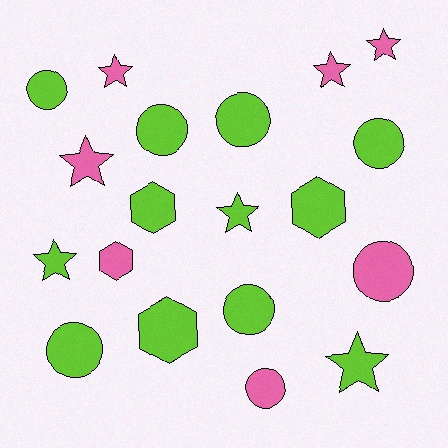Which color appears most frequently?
Lime, with 12 objects.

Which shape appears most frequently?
Circle, with 8 objects.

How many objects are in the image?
There are 19 objects.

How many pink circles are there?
There are 2 pink circles.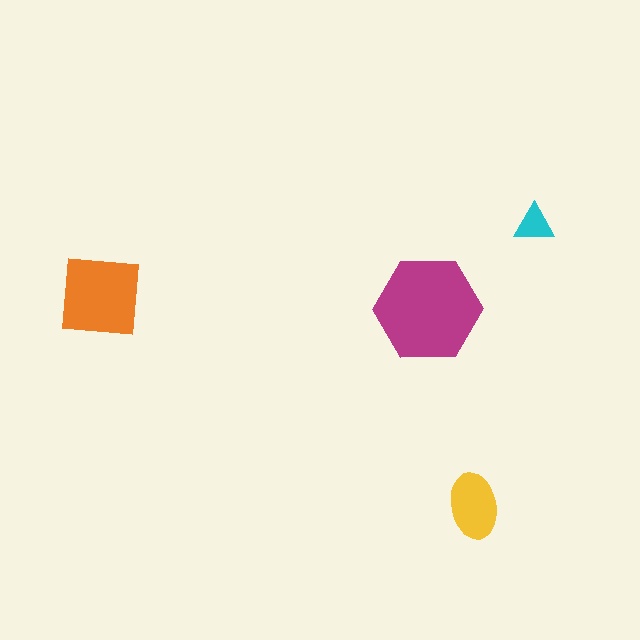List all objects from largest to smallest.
The magenta hexagon, the orange square, the yellow ellipse, the cyan triangle.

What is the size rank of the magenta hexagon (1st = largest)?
1st.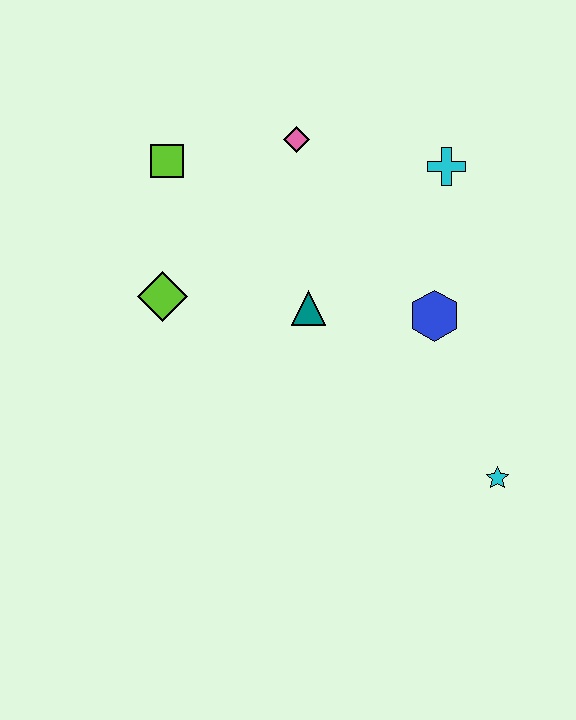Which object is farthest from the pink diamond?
The cyan star is farthest from the pink diamond.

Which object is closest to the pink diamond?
The lime square is closest to the pink diamond.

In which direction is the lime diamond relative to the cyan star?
The lime diamond is to the left of the cyan star.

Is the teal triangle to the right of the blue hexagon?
No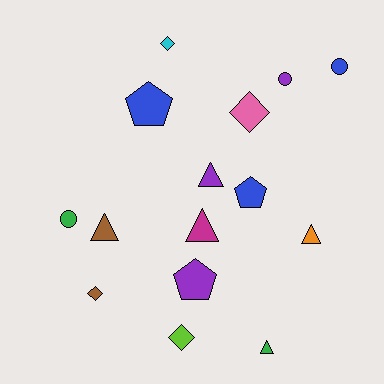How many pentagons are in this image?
There are 3 pentagons.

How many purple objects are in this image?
There are 3 purple objects.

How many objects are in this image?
There are 15 objects.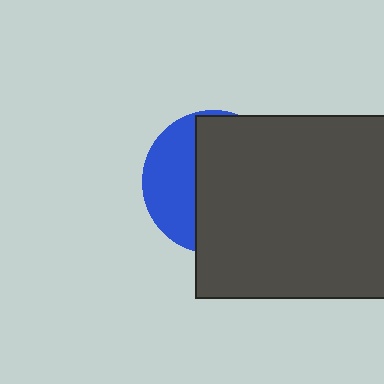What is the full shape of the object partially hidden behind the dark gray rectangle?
The partially hidden object is a blue circle.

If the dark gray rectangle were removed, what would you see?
You would see the complete blue circle.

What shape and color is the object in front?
The object in front is a dark gray rectangle.